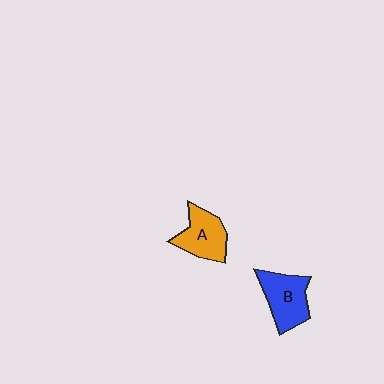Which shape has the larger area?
Shape B (blue).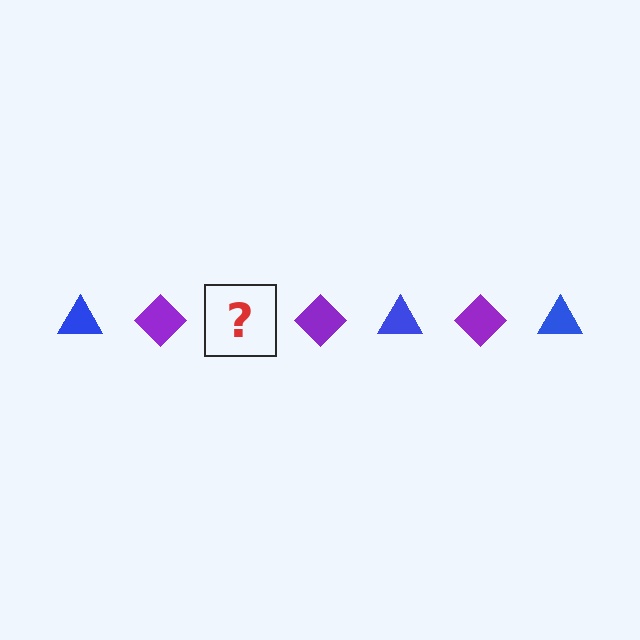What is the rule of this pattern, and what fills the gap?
The rule is that the pattern alternates between blue triangle and purple diamond. The gap should be filled with a blue triangle.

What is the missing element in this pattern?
The missing element is a blue triangle.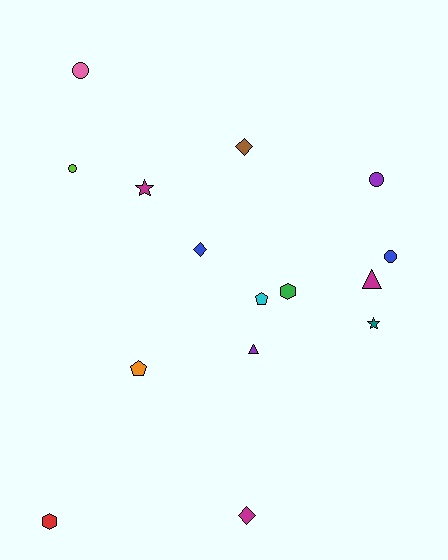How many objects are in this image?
There are 15 objects.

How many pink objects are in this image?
There is 1 pink object.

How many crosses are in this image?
There are no crosses.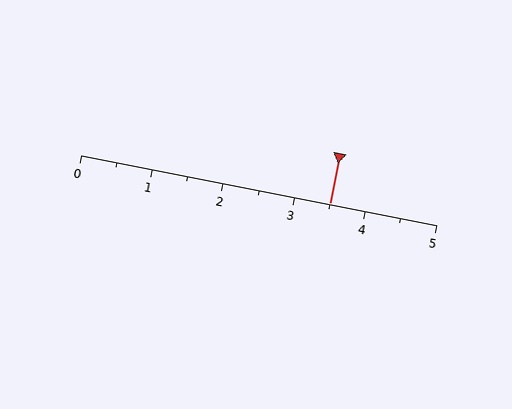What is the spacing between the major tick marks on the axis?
The major ticks are spaced 1 apart.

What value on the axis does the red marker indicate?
The marker indicates approximately 3.5.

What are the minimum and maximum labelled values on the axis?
The axis runs from 0 to 5.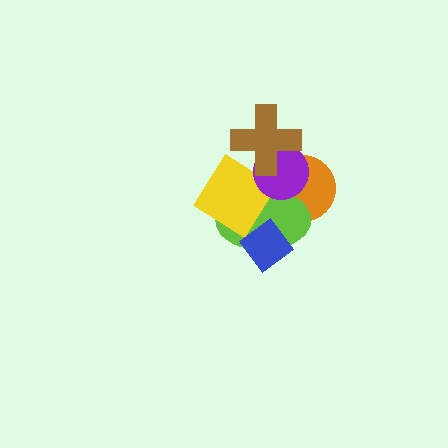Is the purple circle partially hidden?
Yes, it is partially covered by another shape.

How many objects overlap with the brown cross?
3 objects overlap with the brown cross.